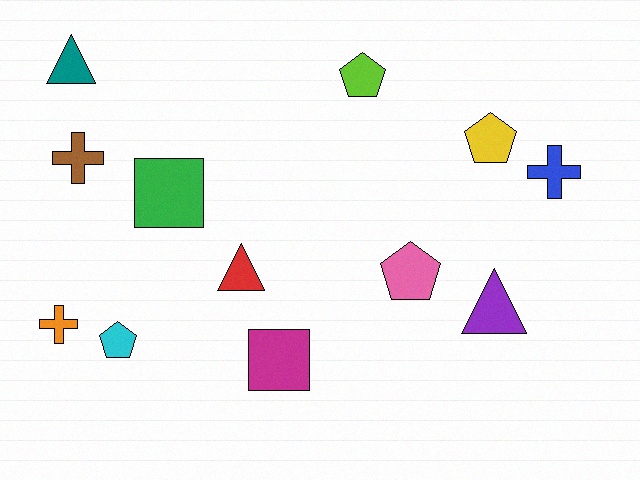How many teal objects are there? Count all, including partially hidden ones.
There is 1 teal object.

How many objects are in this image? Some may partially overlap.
There are 12 objects.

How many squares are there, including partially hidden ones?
There are 2 squares.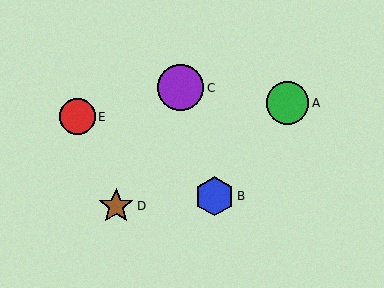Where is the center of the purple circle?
The center of the purple circle is at (180, 88).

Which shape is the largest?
The purple circle (labeled C) is the largest.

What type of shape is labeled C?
Shape C is a purple circle.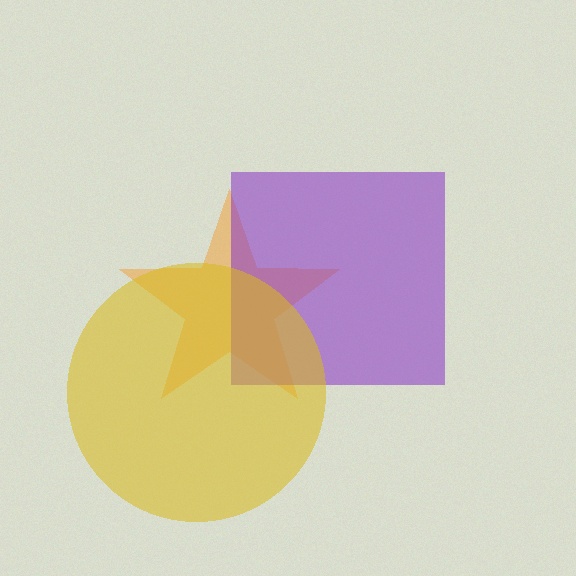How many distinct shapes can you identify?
There are 3 distinct shapes: an orange star, a purple square, a yellow circle.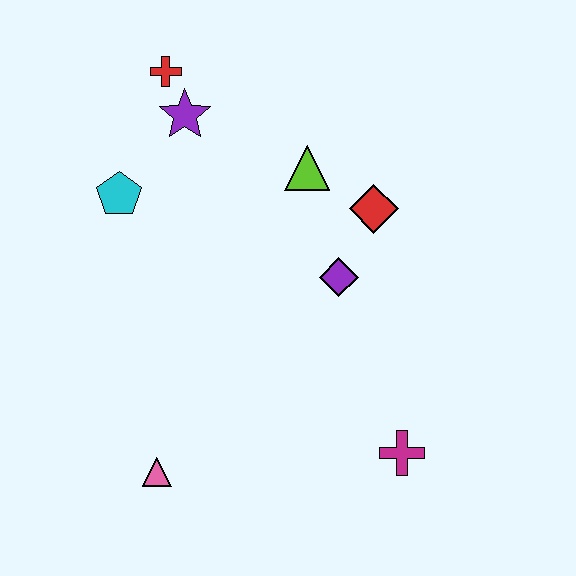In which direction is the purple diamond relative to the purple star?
The purple diamond is below the purple star.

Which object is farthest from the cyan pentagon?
The magenta cross is farthest from the cyan pentagon.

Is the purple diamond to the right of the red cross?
Yes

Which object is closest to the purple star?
The red cross is closest to the purple star.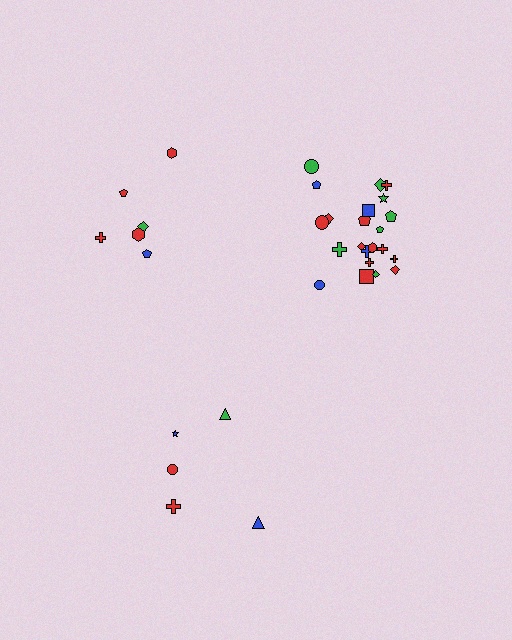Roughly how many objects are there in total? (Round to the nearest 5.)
Roughly 35 objects in total.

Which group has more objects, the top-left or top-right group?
The top-right group.